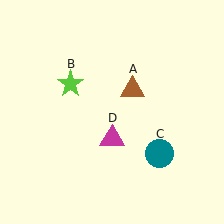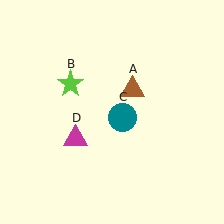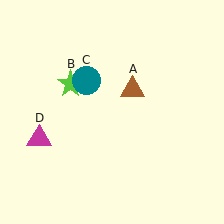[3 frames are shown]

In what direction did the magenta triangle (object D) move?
The magenta triangle (object D) moved left.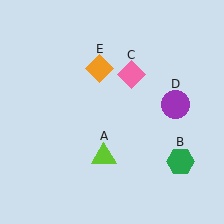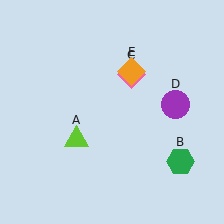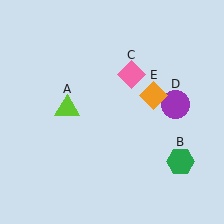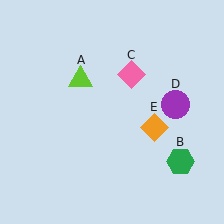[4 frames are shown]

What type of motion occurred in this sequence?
The lime triangle (object A), orange diamond (object E) rotated clockwise around the center of the scene.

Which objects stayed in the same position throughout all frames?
Green hexagon (object B) and pink diamond (object C) and purple circle (object D) remained stationary.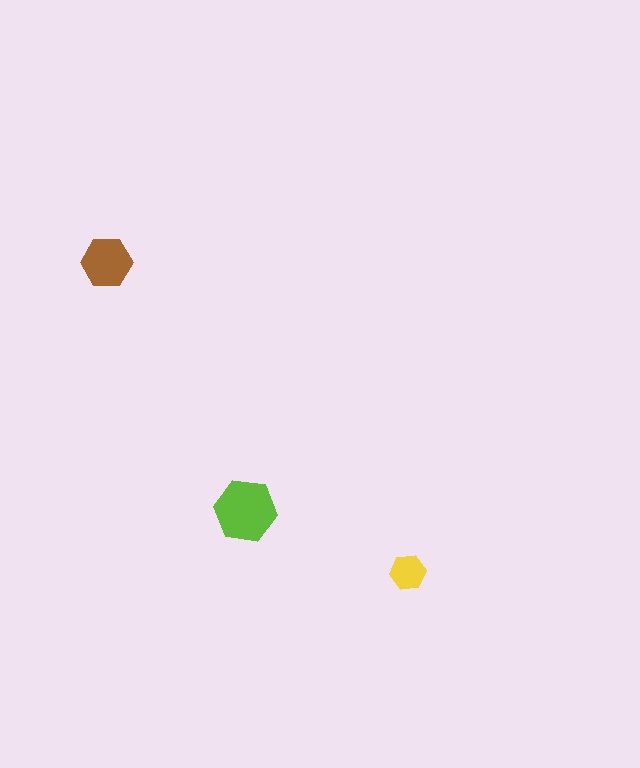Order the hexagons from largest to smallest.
the lime one, the brown one, the yellow one.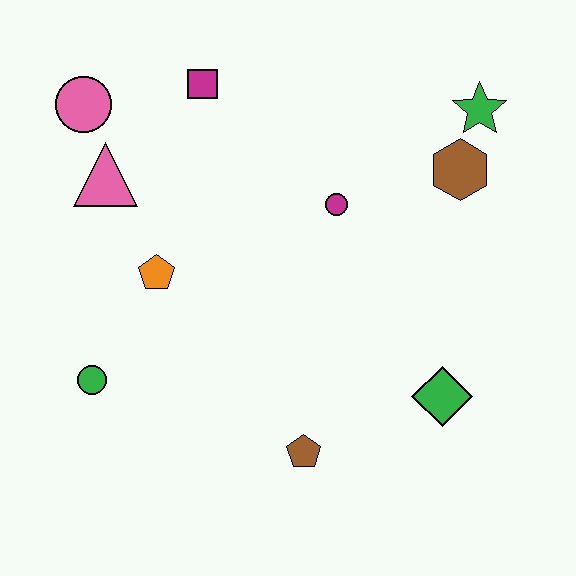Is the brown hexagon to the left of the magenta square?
No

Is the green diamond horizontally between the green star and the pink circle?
Yes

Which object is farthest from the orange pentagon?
The green star is farthest from the orange pentagon.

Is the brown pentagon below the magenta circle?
Yes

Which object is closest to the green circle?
The orange pentagon is closest to the green circle.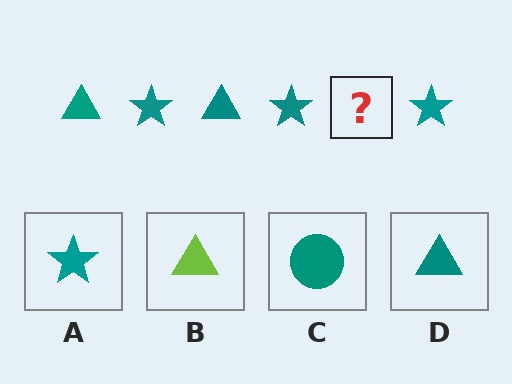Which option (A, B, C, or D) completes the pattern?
D.